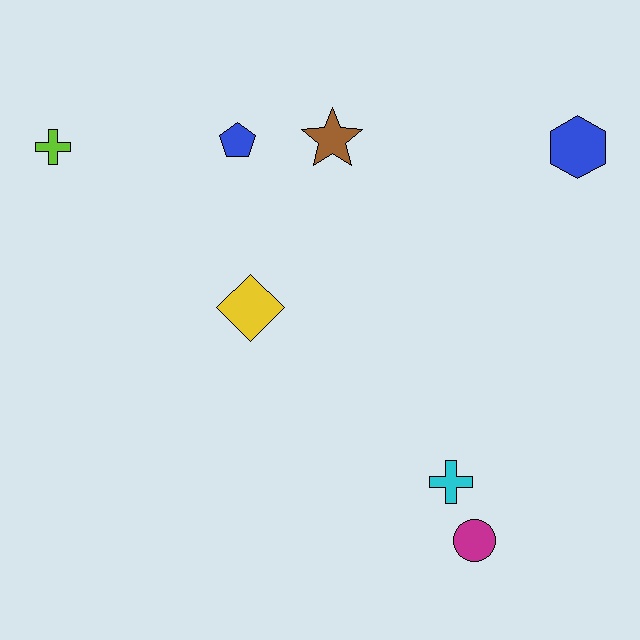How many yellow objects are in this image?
There is 1 yellow object.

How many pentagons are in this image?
There is 1 pentagon.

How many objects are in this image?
There are 7 objects.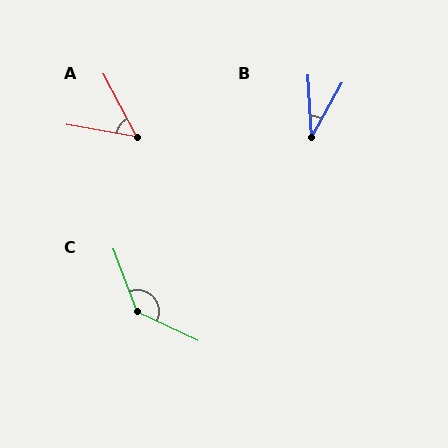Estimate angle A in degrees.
Approximately 52 degrees.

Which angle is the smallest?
B, at approximately 32 degrees.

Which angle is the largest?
C, at approximately 136 degrees.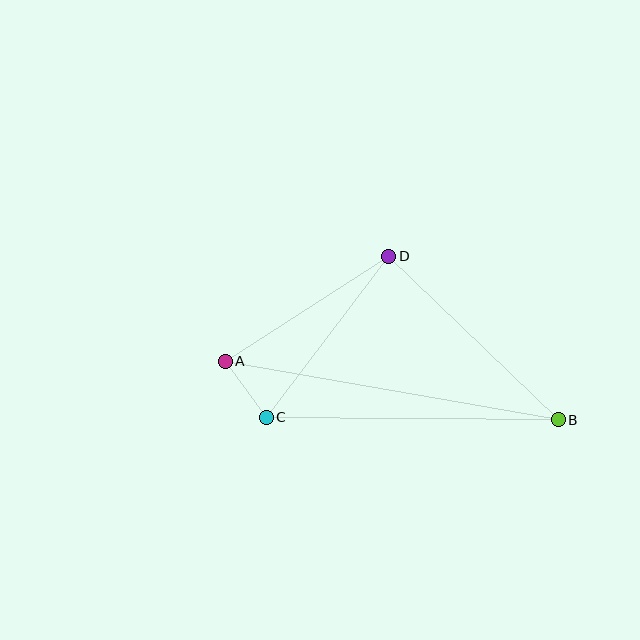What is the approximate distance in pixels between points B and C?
The distance between B and C is approximately 292 pixels.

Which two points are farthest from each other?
Points A and B are farthest from each other.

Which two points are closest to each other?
Points A and C are closest to each other.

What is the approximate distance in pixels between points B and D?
The distance between B and D is approximately 236 pixels.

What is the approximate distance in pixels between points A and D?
The distance between A and D is approximately 194 pixels.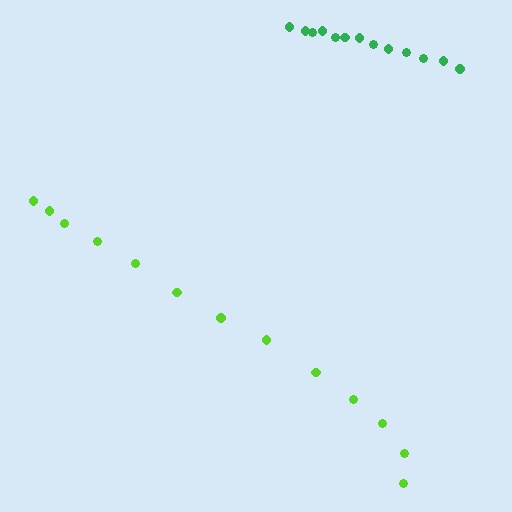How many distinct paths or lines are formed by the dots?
There are 2 distinct paths.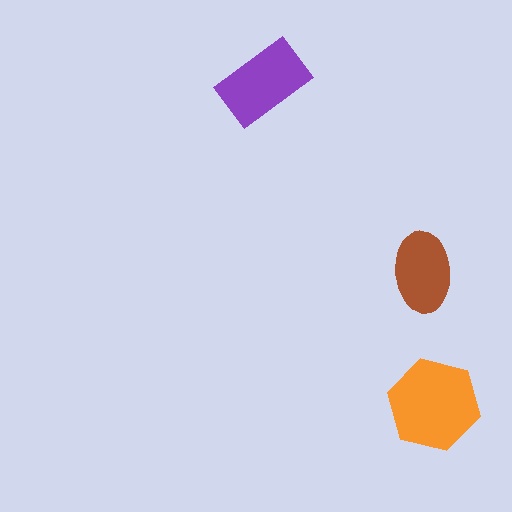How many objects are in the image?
There are 3 objects in the image.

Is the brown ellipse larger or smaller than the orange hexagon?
Smaller.